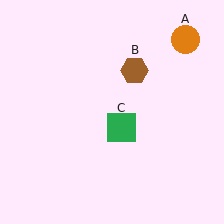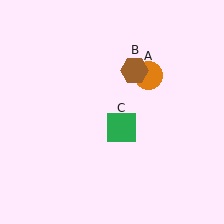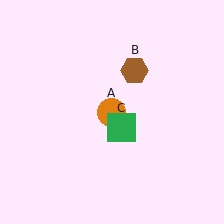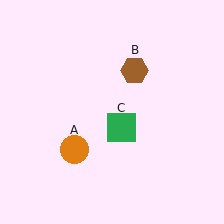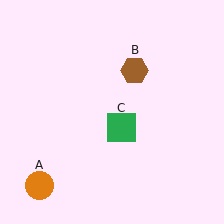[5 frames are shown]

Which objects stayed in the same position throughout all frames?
Brown hexagon (object B) and green square (object C) remained stationary.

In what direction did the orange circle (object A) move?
The orange circle (object A) moved down and to the left.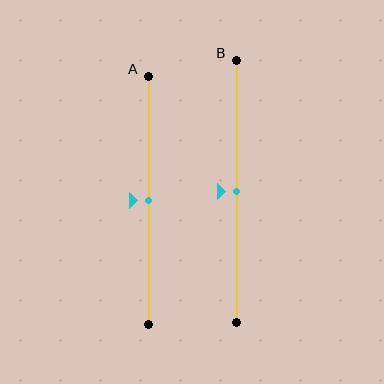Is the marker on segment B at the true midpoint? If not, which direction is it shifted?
Yes, the marker on segment B is at the true midpoint.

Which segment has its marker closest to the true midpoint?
Segment A has its marker closest to the true midpoint.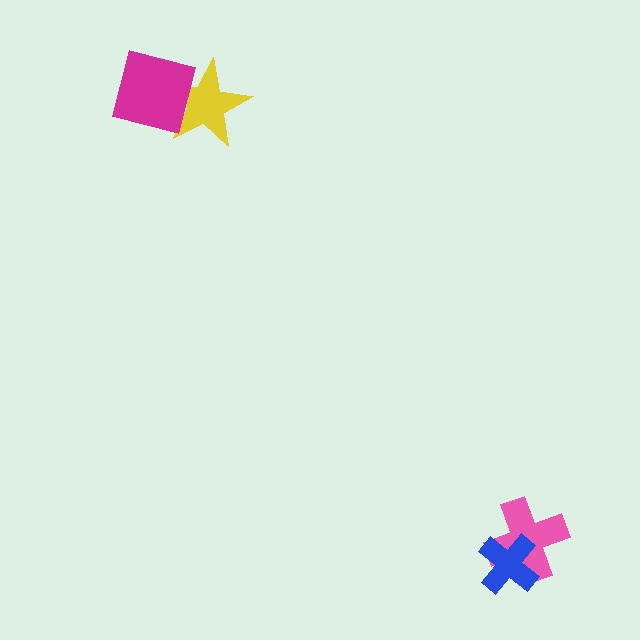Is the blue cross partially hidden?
No, no other shape covers it.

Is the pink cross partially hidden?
Yes, it is partially covered by another shape.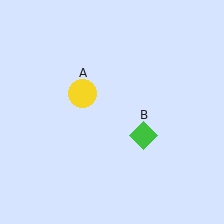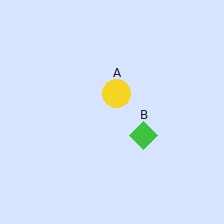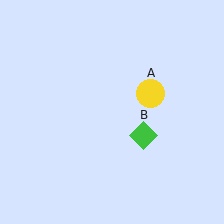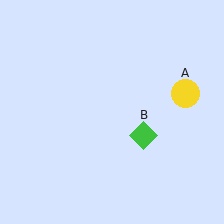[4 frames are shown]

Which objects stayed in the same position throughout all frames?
Green diamond (object B) remained stationary.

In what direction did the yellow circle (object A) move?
The yellow circle (object A) moved right.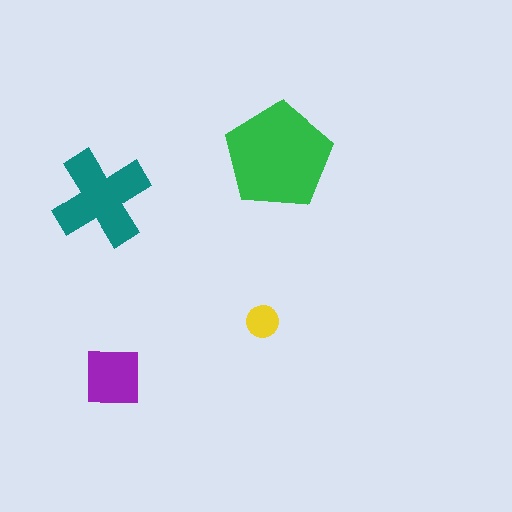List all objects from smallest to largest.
The yellow circle, the purple square, the teal cross, the green pentagon.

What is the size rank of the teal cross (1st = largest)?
2nd.